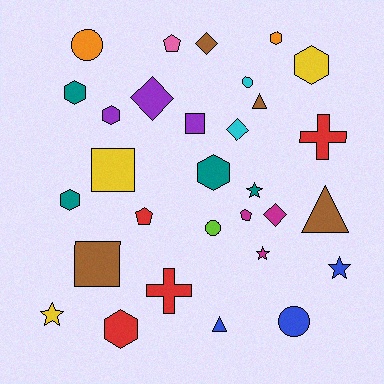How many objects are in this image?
There are 30 objects.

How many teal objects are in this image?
There are 4 teal objects.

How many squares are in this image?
There are 3 squares.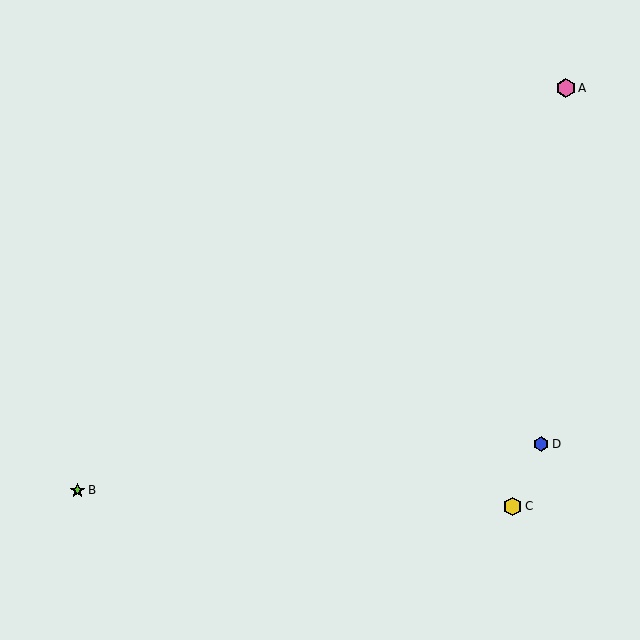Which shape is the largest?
The pink hexagon (labeled A) is the largest.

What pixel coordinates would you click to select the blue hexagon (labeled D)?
Click at (541, 444) to select the blue hexagon D.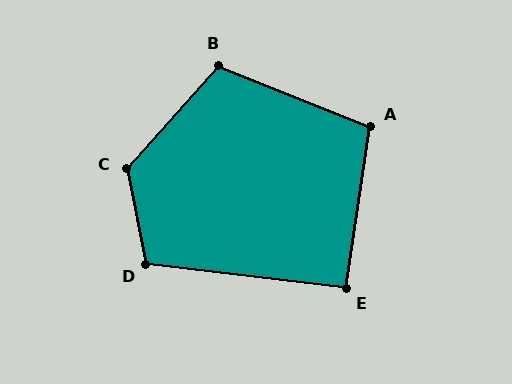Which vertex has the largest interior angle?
C, at approximately 126 degrees.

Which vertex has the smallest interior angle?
E, at approximately 92 degrees.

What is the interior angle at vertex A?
Approximately 103 degrees (obtuse).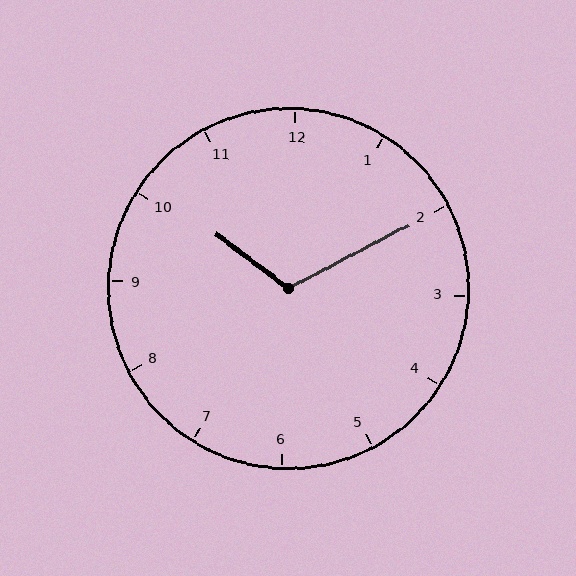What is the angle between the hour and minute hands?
Approximately 115 degrees.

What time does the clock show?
10:10.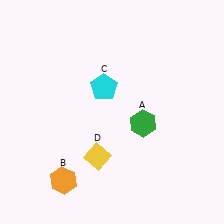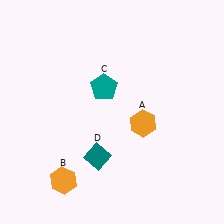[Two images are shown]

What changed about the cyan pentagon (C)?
In Image 1, C is cyan. In Image 2, it changed to teal.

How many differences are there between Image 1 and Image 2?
There are 3 differences between the two images.